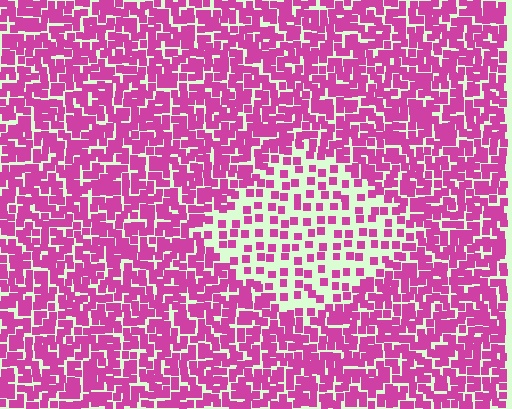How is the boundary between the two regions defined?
The boundary is defined by a change in element density (approximately 2.4x ratio). All elements are the same color, size, and shape.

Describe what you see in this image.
The image contains small magenta elements arranged at two different densities. A diamond-shaped region is visible where the elements are less densely packed than the surrounding area.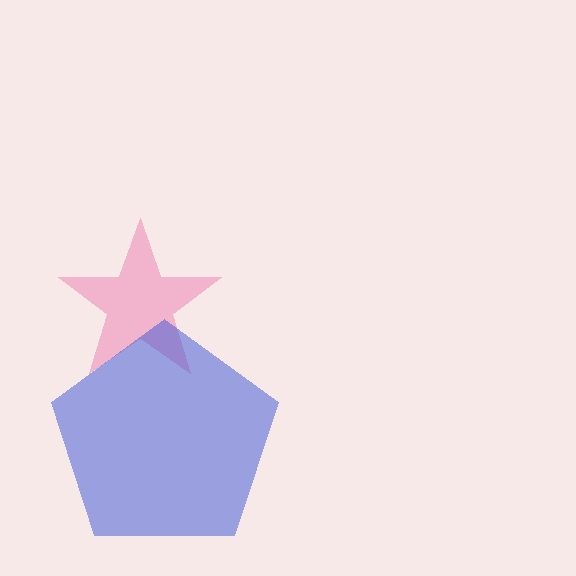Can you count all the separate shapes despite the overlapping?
Yes, there are 2 separate shapes.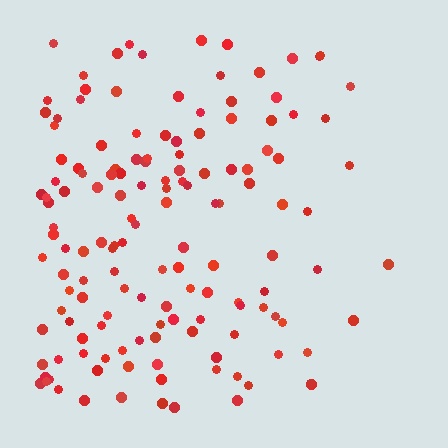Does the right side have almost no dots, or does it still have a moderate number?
Still a moderate number, just noticeably fewer than the left.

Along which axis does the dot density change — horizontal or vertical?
Horizontal.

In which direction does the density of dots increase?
From right to left, with the left side densest.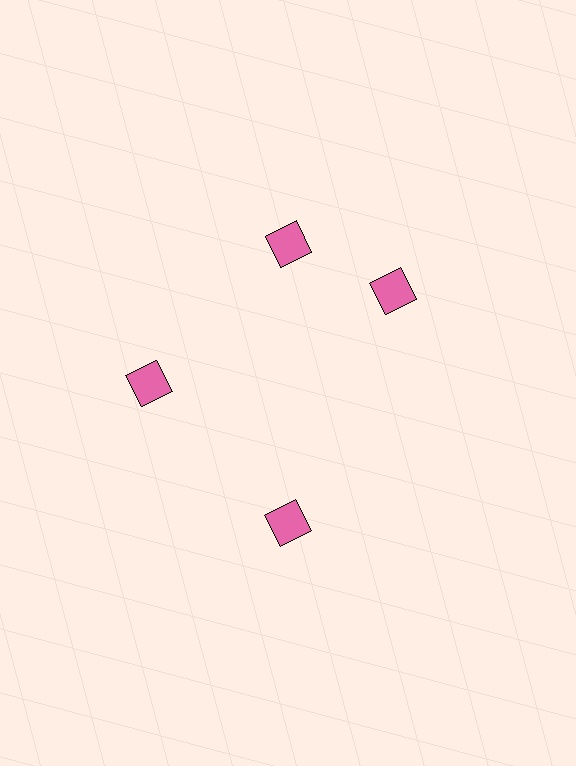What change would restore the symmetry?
The symmetry would be restored by rotating it back into even spacing with its neighbors so that all 4 diamonds sit at equal angles and equal distance from the center.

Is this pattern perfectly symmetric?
No. The 4 pink diamonds are arranged in a ring, but one element near the 3 o'clock position is rotated out of alignment along the ring, breaking the 4-fold rotational symmetry.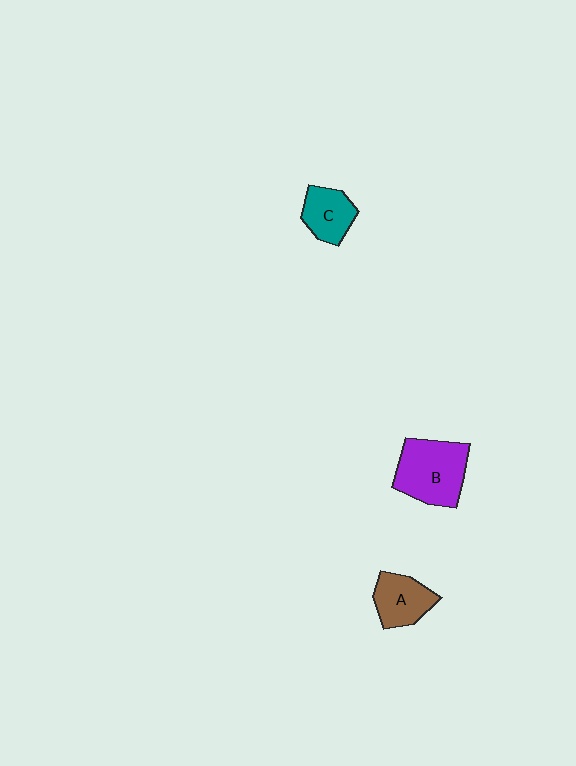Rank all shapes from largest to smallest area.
From largest to smallest: B (purple), A (brown), C (teal).